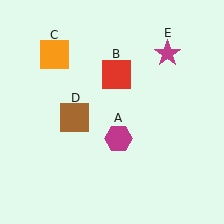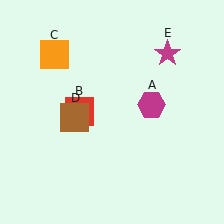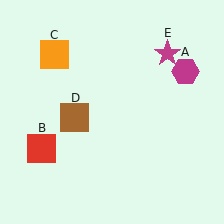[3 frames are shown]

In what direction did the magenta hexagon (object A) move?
The magenta hexagon (object A) moved up and to the right.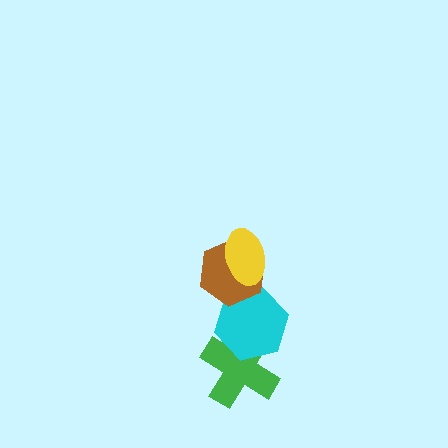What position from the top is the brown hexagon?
The brown hexagon is 2nd from the top.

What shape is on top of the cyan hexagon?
The brown hexagon is on top of the cyan hexagon.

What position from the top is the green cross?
The green cross is 4th from the top.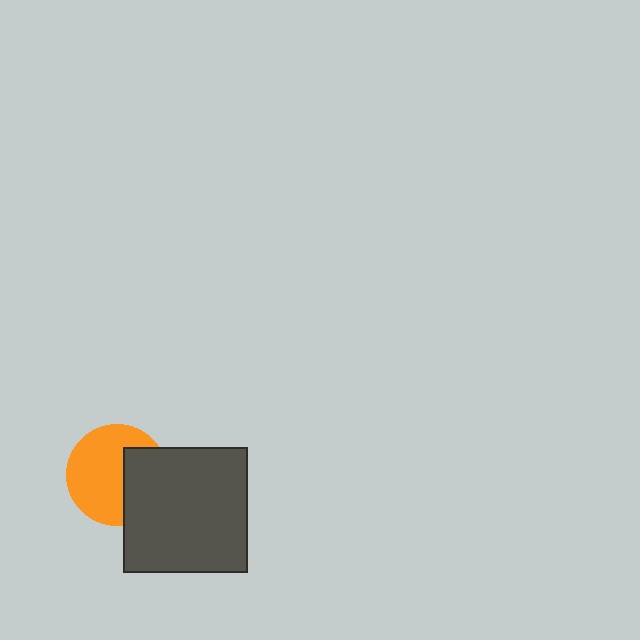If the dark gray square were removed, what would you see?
You would see the complete orange circle.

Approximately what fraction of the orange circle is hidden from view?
Roughly 35% of the orange circle is hidden behind the dark gray square.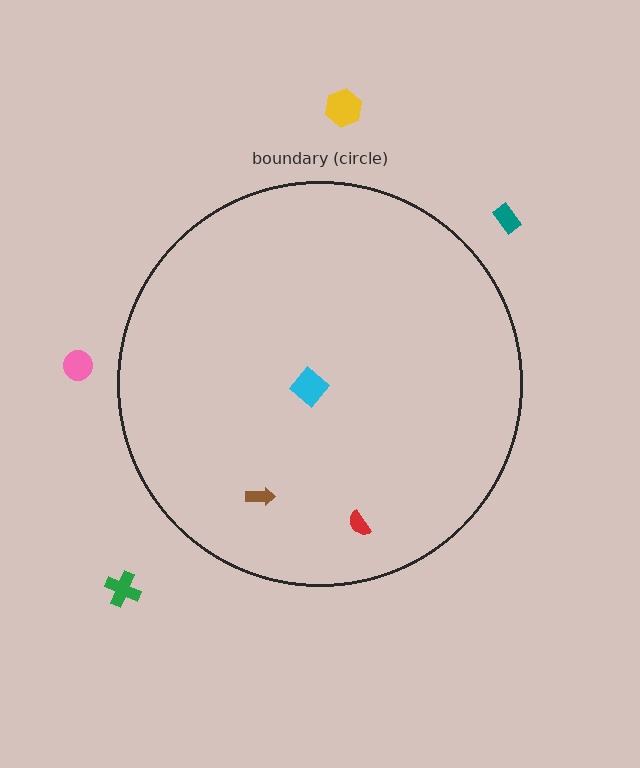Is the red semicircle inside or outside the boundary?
Inside.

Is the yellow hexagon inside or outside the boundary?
Outside.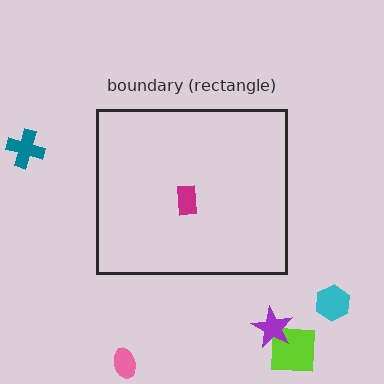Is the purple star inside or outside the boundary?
Outside.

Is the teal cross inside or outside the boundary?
Outside.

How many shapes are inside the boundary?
1 inside, 5 outside.